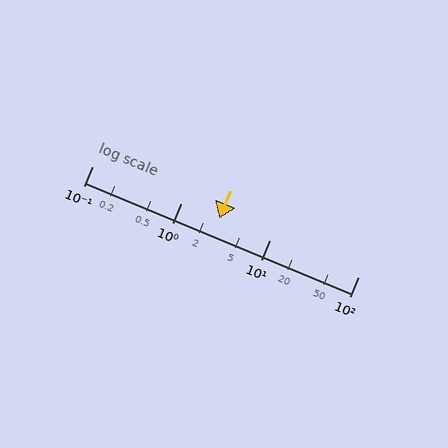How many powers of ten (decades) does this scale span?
The scale spans 3 decades, from 0.1 to 100.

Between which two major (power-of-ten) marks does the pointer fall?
The pointer is between 1 and 10.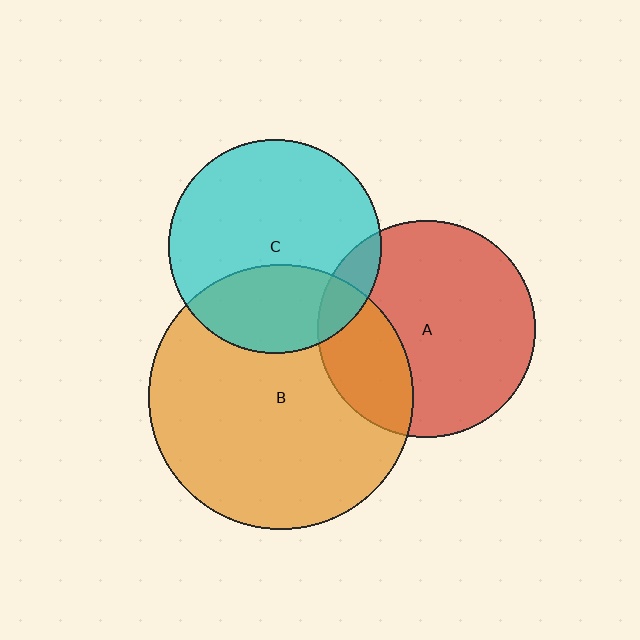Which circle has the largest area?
Circle B (orange).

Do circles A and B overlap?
Yes.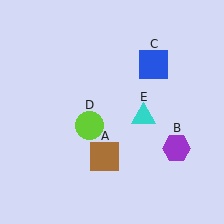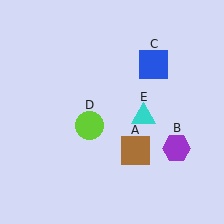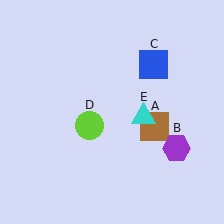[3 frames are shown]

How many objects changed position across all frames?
1 object changed position: brown square (object A).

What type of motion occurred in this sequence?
The brown square (object A) rotated counterclockwise around the center of the scene.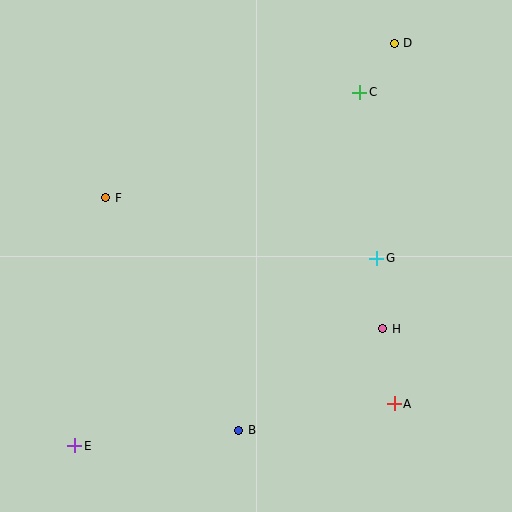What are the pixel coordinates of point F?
Point F is at (106, 198).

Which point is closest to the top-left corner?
Point F is closest to the top-left corner.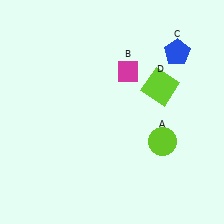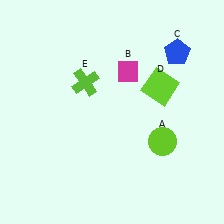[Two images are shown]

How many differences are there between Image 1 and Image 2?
There is 1 difference between the two images.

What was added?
A lime cross (E) was added in Image 2.